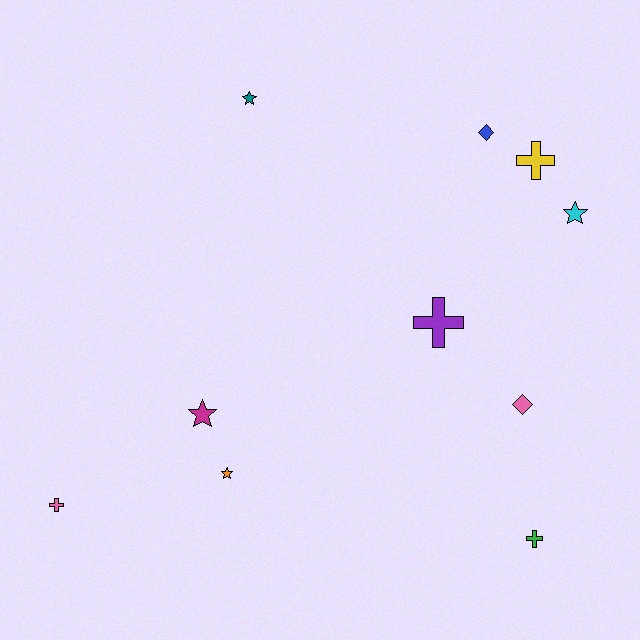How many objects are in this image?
There are 10 objects.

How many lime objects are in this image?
There are no lime objects.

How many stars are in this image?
There are 4 stars.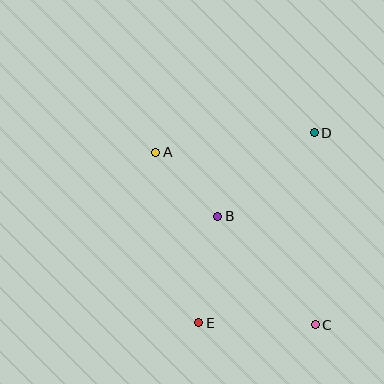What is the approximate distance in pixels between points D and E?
The distance between D and E is approximately 222 pixels.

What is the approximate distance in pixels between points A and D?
The distance between A and D is approximately 160 pixels.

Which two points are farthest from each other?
Points A and C are farthest from each other.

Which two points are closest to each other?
Points A and B are closest to each other.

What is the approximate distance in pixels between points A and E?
The distance between A and E is approximately 176 pixels.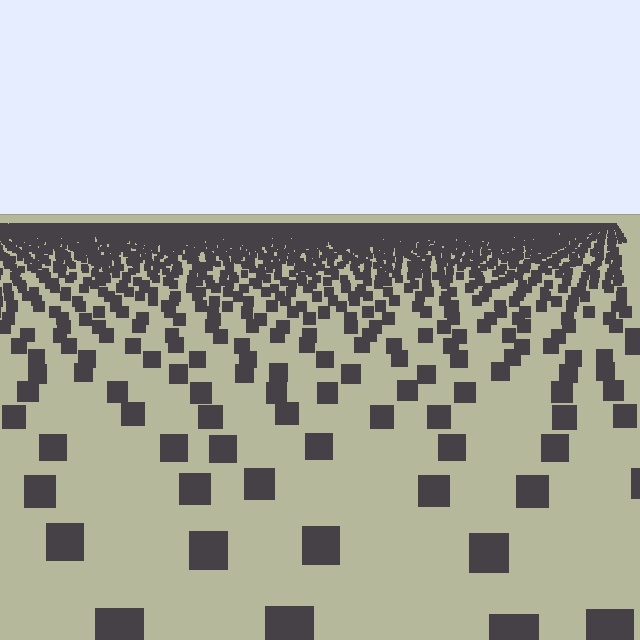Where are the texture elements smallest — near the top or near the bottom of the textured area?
Near the top.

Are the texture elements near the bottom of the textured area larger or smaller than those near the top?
Larger. Near the bottom, elements are closer to the viewer and appear at a bigger on-screen size.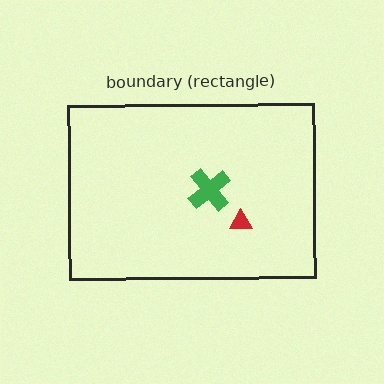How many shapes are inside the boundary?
2 inside, 0 outside.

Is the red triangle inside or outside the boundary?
Inside.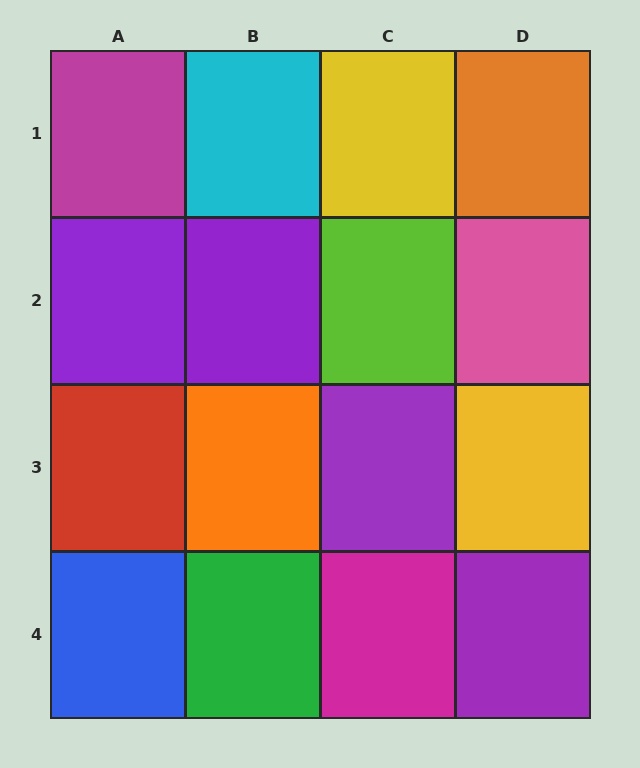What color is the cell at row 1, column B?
Cyan.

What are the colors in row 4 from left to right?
Blue, green, magenta, purple.